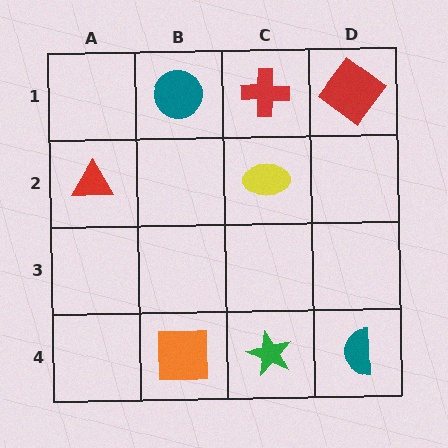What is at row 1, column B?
A teal circle.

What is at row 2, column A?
A red triangle.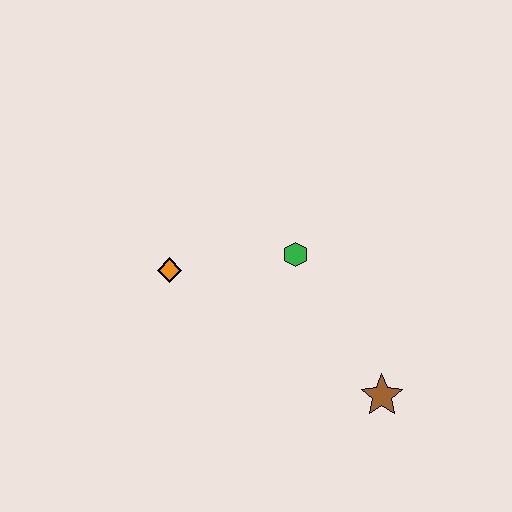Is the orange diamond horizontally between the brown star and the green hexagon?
No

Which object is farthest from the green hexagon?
The brown star is farthest from the green hexagon.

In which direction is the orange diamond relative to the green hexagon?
The orange diamond is to the left of the green hexagon.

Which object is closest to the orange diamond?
The green hexagon is closest to the orange diamond.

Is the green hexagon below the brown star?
No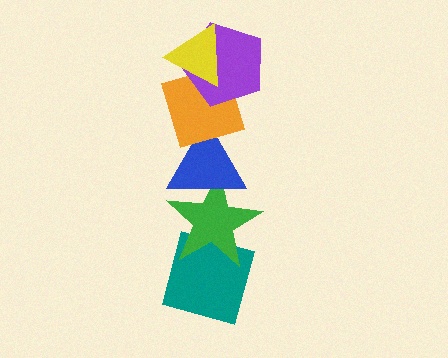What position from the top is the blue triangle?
The blue triangle is 4th from the top.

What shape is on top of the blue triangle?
The orange diamond is on top of the blue triangle.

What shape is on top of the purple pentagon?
The yellow triangle is on top of the purple pentagon.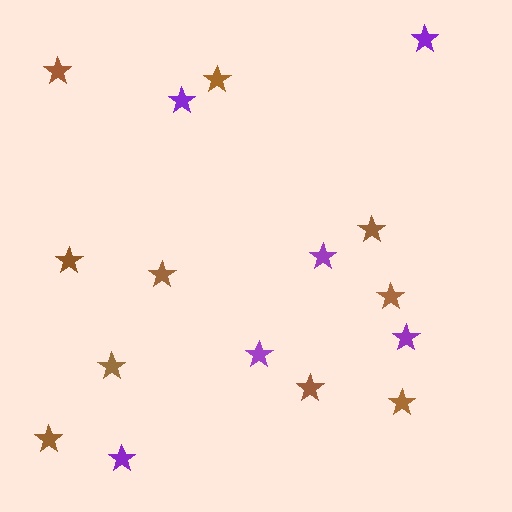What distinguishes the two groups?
There are 2 groups: one group of brown stars (10) and one group of purple stars (6).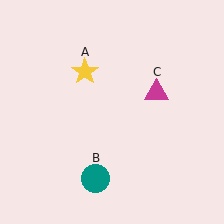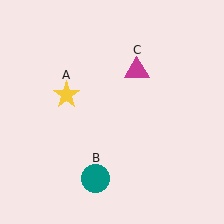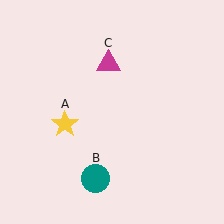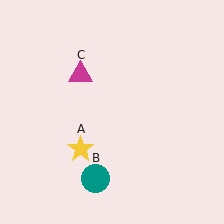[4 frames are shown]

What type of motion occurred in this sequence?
The yellow star (object A), magenta triangle (object C) rotated counterclockwise around the center of the scene.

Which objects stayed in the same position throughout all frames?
Teal circle (object B) remained stationary.